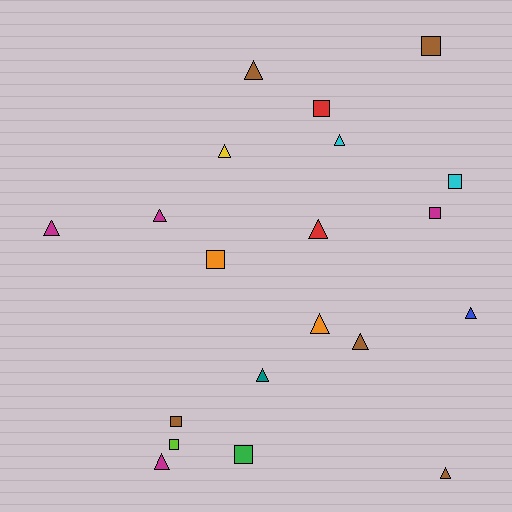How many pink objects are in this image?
There are no pink objects.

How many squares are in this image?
There are 8 squares.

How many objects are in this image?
There are 20 objects.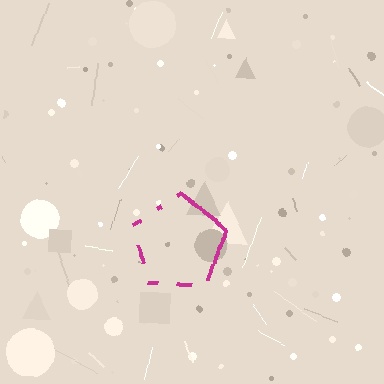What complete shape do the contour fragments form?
The contour fragments form a pentagon.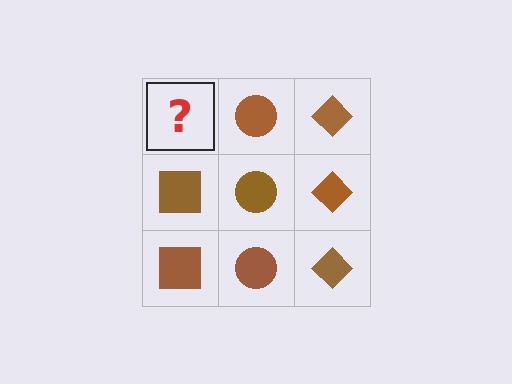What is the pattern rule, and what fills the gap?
The rule is that each column has a consistent shape. The gap should be filled with a brown square.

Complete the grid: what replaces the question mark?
The question mark should be replaced with a brown square.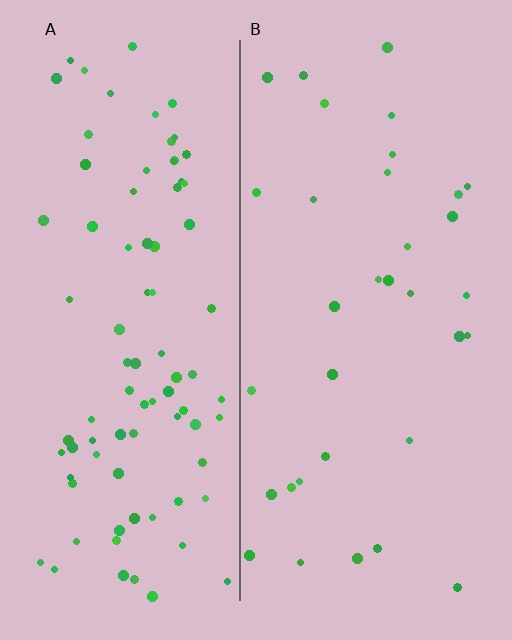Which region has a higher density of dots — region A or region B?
A (the left).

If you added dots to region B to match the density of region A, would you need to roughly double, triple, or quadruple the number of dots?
Approximately triple.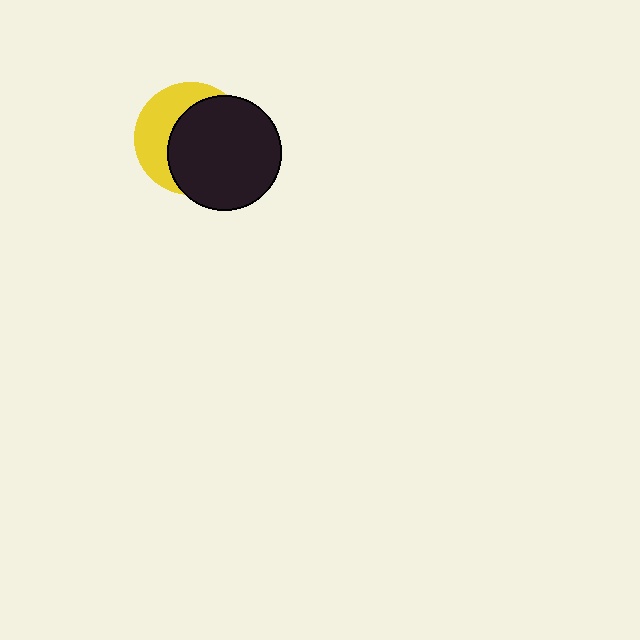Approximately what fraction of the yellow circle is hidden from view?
Roughly 61% of the yellow circle is hidden behind the black circle.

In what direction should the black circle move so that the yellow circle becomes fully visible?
The black circle should move right. That is the shortest direction to clear the overlap and leave the yellow circle fully visible.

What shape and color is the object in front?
The object in front is a black circle.